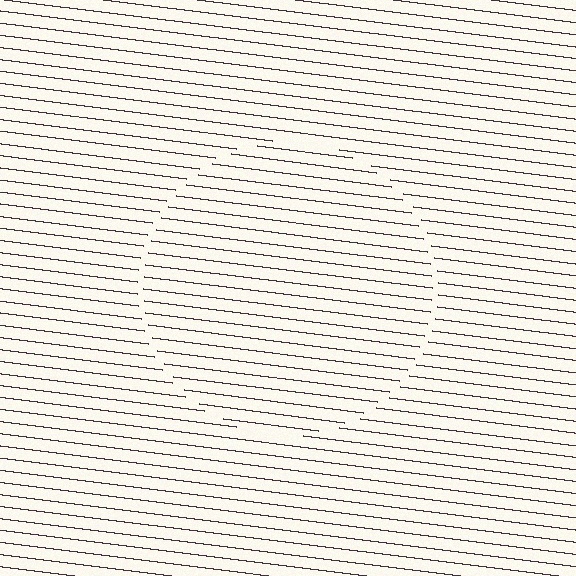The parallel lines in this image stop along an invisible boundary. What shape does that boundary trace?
An illusory circle. The interior of the shape contains the same grating, shifted by half a period — the contour is defined by the phase discontinuity where line-ends from the inner and outer gratings abut.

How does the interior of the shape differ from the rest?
The interior of the shape contains the same grating, shifted by half a period — the contour is defined by the phase discontinuity where line-ends from the inner and outer gratings abut.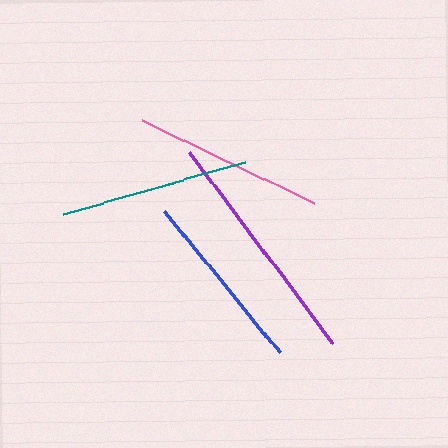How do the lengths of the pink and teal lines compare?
The pink and teal lines are approximately the same length.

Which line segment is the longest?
The purple line is the longest at approximately 238 pixels.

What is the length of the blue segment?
The blue segment is approximately 183 pixels long.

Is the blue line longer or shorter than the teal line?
The teal line is longer than the blue line.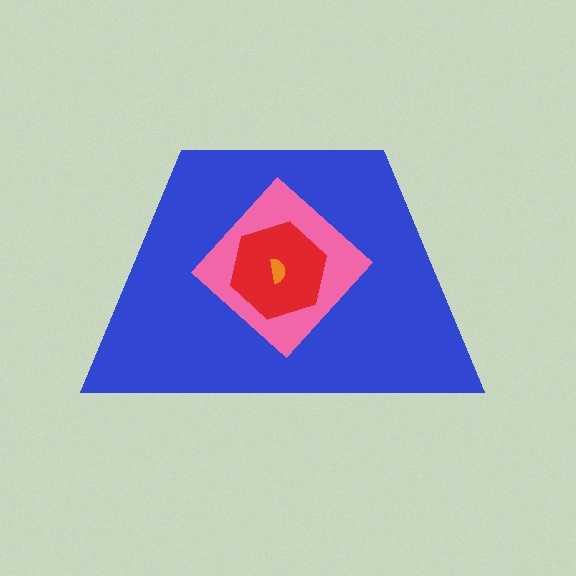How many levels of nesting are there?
4.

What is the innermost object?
The orange semicircle.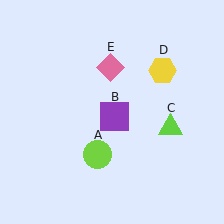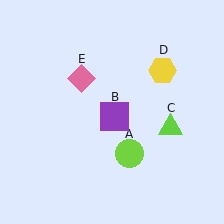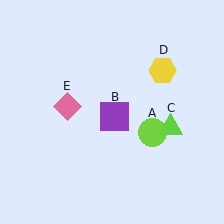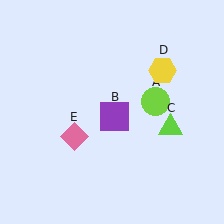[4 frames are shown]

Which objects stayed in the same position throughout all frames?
Purple square (object B) and lime triangle (object C) and yellow hexagon (object D) remained stationary.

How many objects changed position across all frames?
2 objects changed position: lime circle (object A), pink diamond (object E).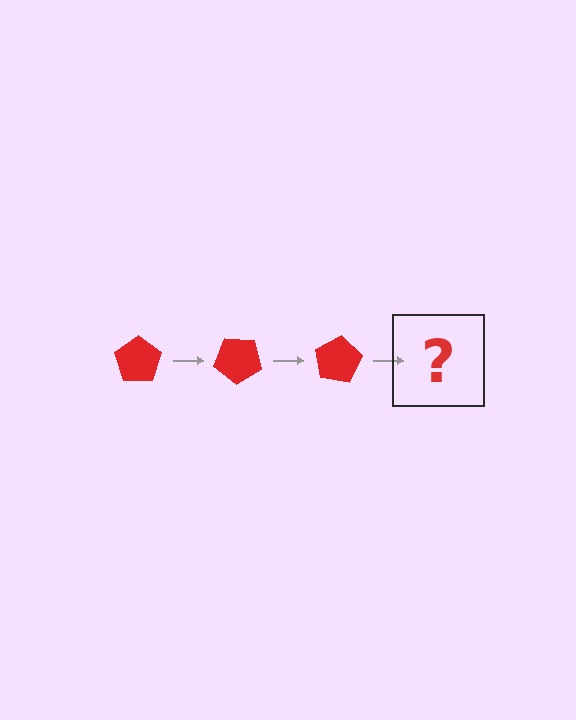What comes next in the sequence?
The next element should be a red pentagon rotated 120 degrees.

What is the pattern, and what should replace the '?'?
The pattern is that the pentagon rotates 40 degrees each step. The '?' should be a red pentagon rotated 120 degrees.